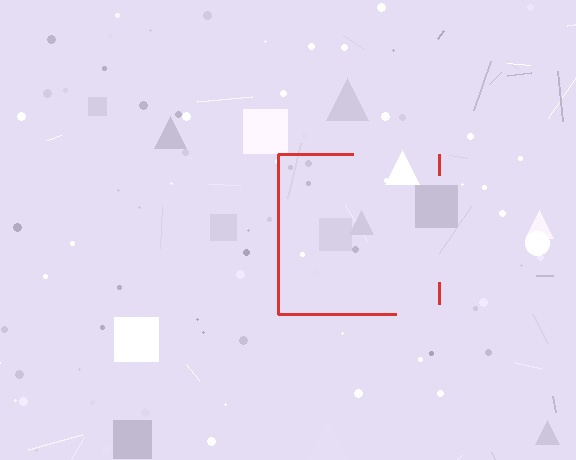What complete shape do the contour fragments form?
The contour fragments form a square.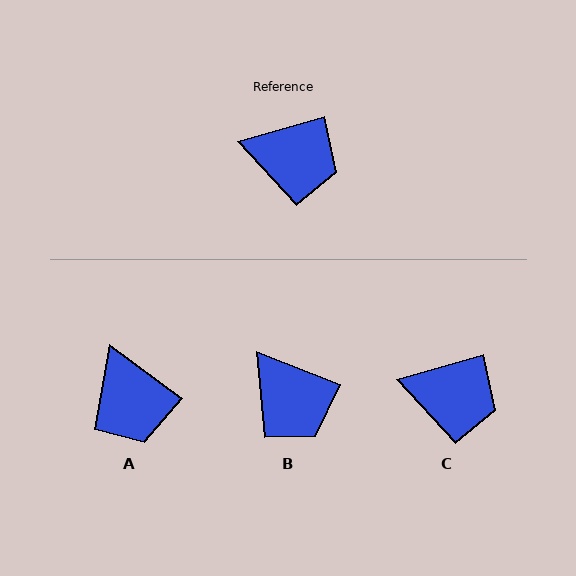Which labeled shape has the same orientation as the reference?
C.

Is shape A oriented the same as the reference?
No, it is off by about 53 degrees.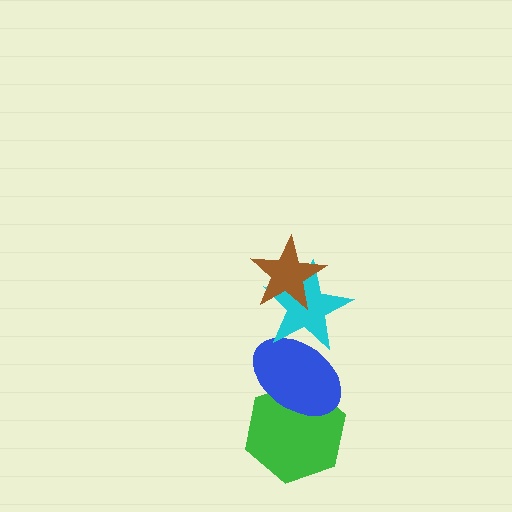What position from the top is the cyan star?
The cyan star is 2nd from the top.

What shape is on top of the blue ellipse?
The cyan star is on top of the blue ellipse.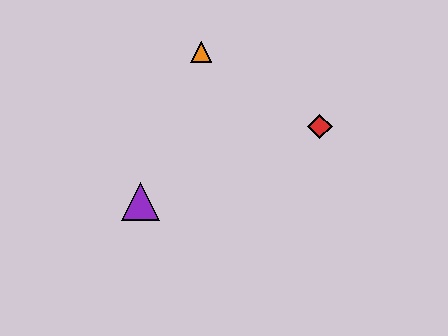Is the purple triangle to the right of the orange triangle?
No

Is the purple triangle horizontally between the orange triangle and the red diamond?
No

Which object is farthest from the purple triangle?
The red diamond is farthest from the purple triangle.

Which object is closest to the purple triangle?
The orange triangle is closest to the purple triangle.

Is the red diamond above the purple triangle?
Yes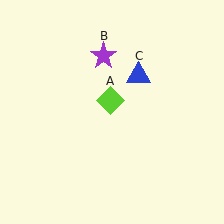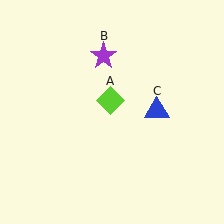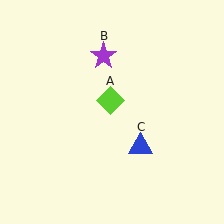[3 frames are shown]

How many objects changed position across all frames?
1 object changed position: blue triangle (object C).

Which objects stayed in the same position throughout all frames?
Lime diamond (object A) and purple star (object B) remained stationary.